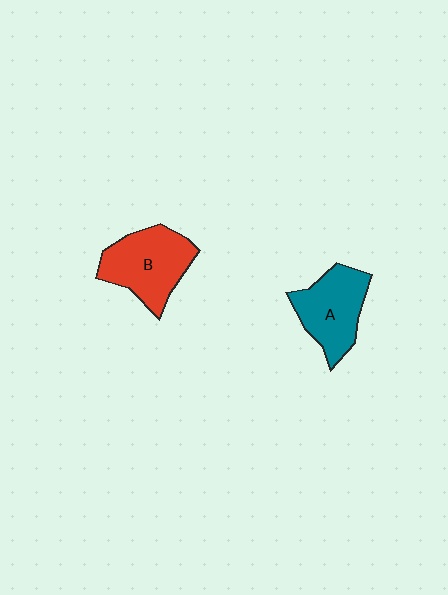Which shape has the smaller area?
Shape A (teal).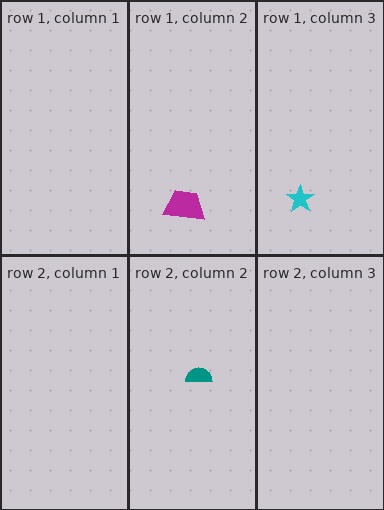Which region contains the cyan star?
The row 1, column 3 region.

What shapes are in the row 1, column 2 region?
The magenta trapezoid.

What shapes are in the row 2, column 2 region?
The teal semicircle.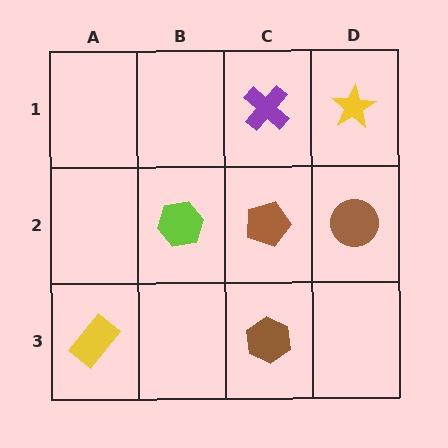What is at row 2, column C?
A brown pentagon.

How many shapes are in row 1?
2 shapes.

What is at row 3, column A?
A yellow rectangle.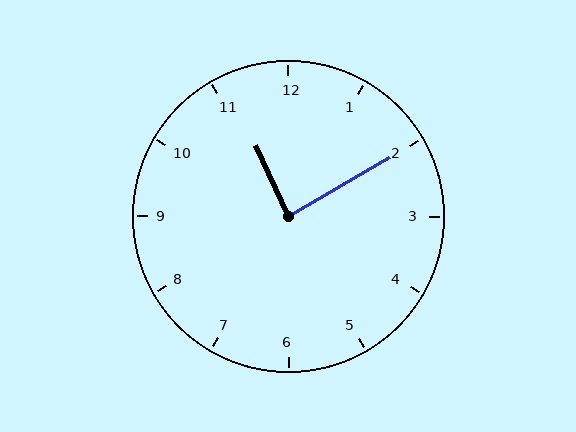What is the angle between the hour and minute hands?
Approximately 85 degrees.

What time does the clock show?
11:10.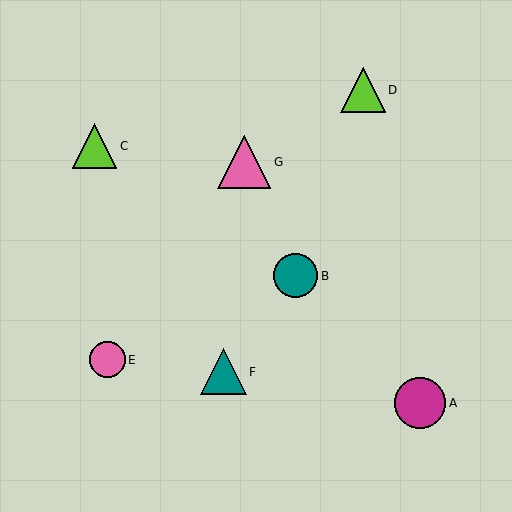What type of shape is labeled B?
Shape B is a teal circle.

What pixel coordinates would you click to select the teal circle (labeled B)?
Click at (296, 276) to select the teal circle B.